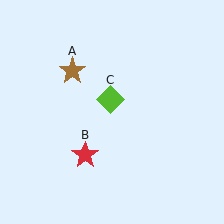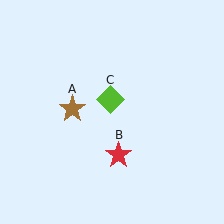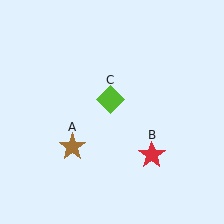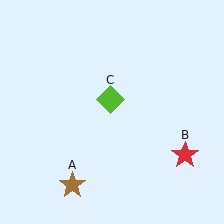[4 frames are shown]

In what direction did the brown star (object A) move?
The brown star (object A) moved down.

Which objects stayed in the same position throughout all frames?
Lime diamond (object C) remained stationary.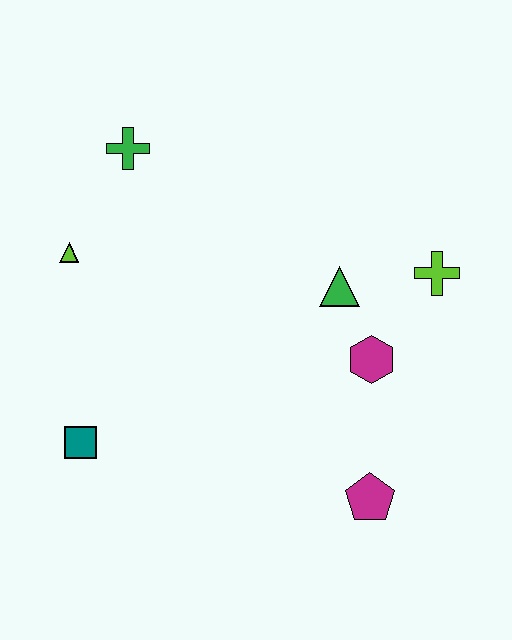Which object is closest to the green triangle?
The magenta hexagon is closest to the green triangle.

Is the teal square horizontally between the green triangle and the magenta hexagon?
No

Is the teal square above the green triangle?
No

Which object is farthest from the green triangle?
The teal square is farthest from the green triangle.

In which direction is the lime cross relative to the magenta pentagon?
The lime cross is above the magenta pentagon.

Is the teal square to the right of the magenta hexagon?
No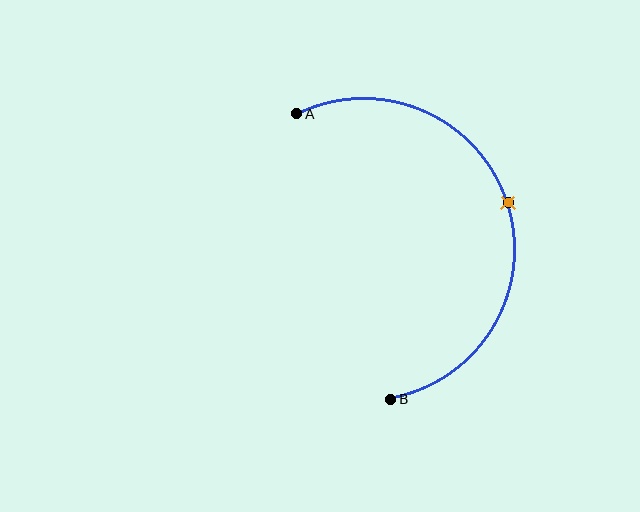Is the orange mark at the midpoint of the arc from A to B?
Yes. The orange mark lies on the arc at equal arc-length from both A and B — it is the arc midpoint.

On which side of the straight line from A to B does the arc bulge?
The arc bulges to the right of the straight line connecting A and B.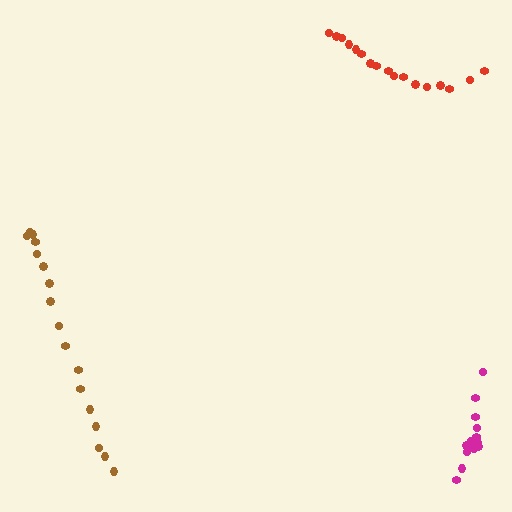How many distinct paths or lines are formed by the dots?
There are 3 distinct paths.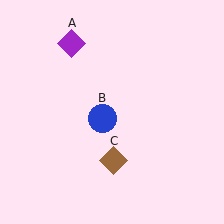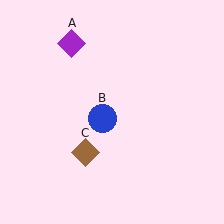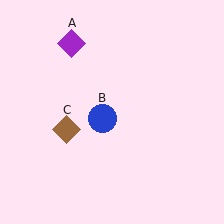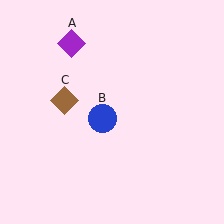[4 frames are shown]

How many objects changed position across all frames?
1 object changed position: brown diamond (object C).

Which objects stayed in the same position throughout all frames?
Purple diamond (object A) and blue circle (object B) remained stationary.